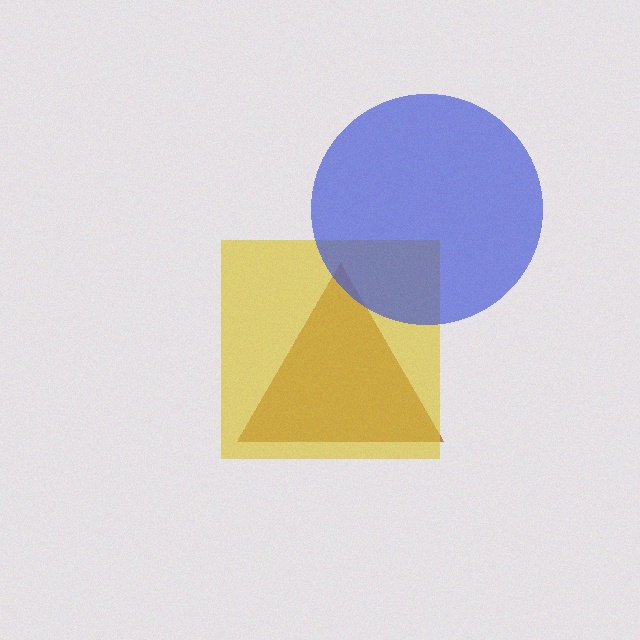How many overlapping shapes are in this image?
There are 3 overlapping shapes in the image.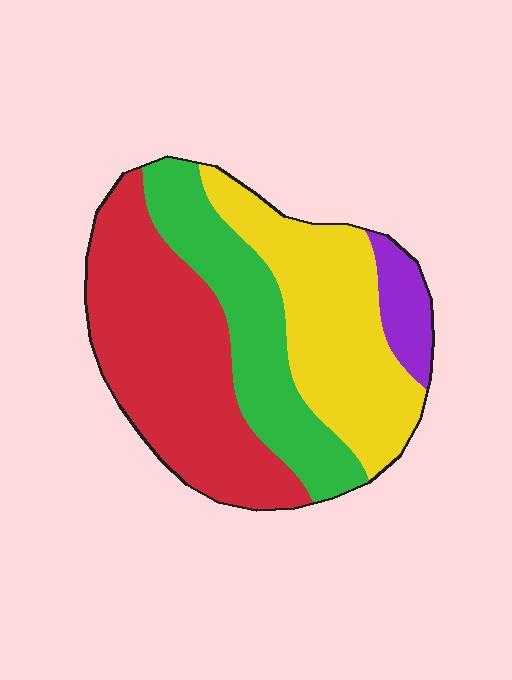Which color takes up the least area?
Purple, at roughly 5%.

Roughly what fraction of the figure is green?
Green takes up about one quarter (1/4) of the figure.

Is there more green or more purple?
Green.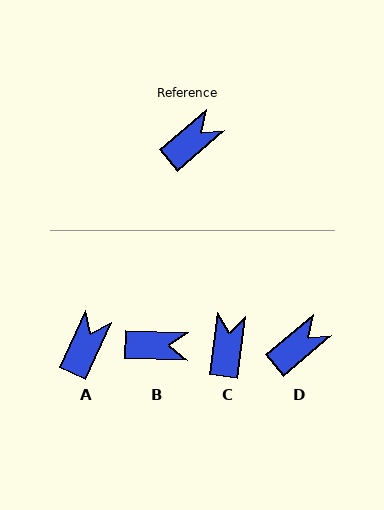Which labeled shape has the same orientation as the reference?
D.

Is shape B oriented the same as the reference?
No, it is off by about 42 degrees.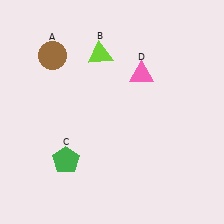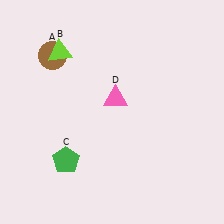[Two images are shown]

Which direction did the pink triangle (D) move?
The pink triangle (D) moved left.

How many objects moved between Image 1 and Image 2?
2 objects moved between the two images.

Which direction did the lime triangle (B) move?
The lime triangle (B) moved left.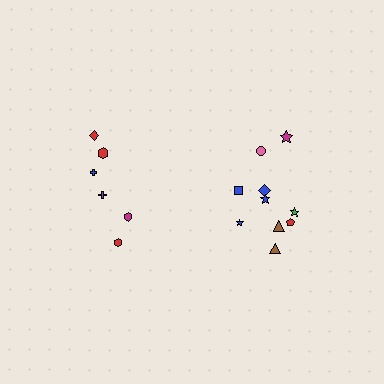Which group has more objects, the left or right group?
The right group.